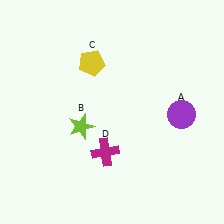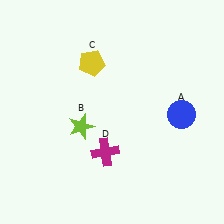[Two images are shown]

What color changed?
The circle (A) changed from purple in Image 1 to blue in Image 2.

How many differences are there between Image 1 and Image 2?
There is 1 difference between the two images.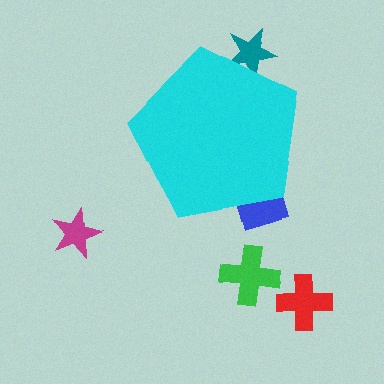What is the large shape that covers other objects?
A cyan pentagon.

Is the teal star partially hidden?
Yes, the teal star is partially hidden behind the cyan pentagon.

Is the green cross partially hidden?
No, the green cross is fully visible.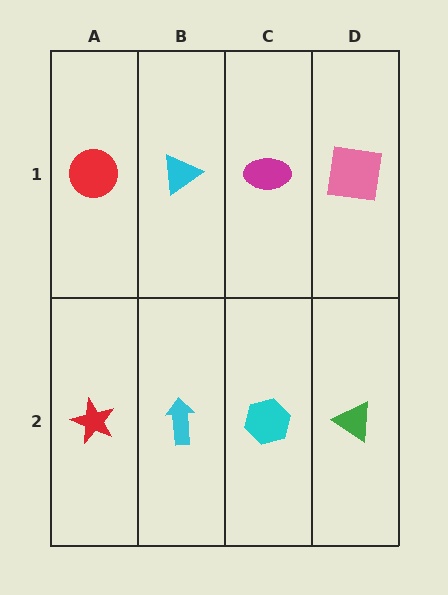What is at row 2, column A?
A red star.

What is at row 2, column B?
A cyan arrow.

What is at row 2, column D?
A green triangle.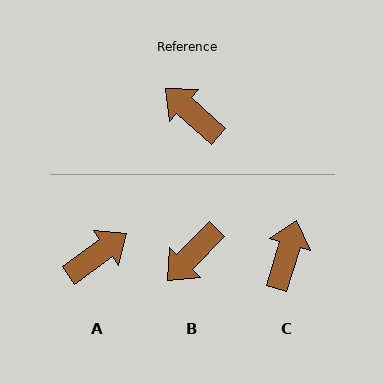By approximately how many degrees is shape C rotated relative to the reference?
Approximately 65 degrees clockwise.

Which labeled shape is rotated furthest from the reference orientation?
A, about 102 degrees away.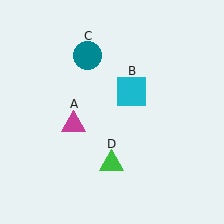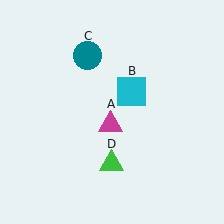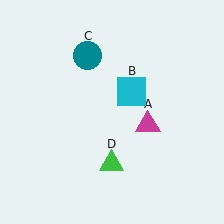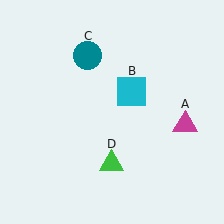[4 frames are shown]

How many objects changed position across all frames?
1 object changed position: magenta triangle (object A).